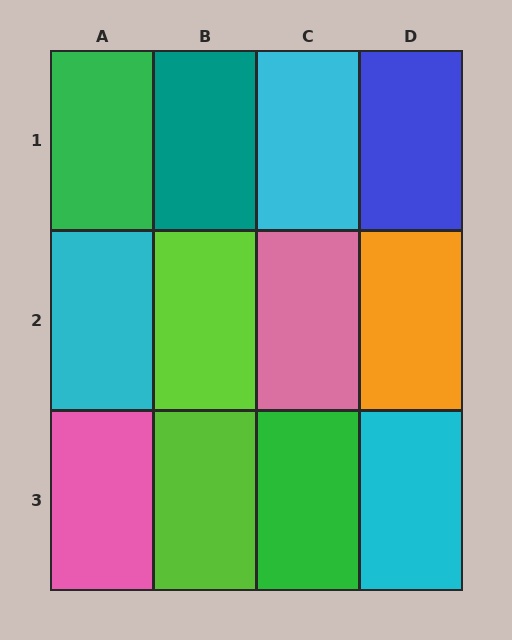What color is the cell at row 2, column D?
Orange.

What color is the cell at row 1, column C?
Cyan.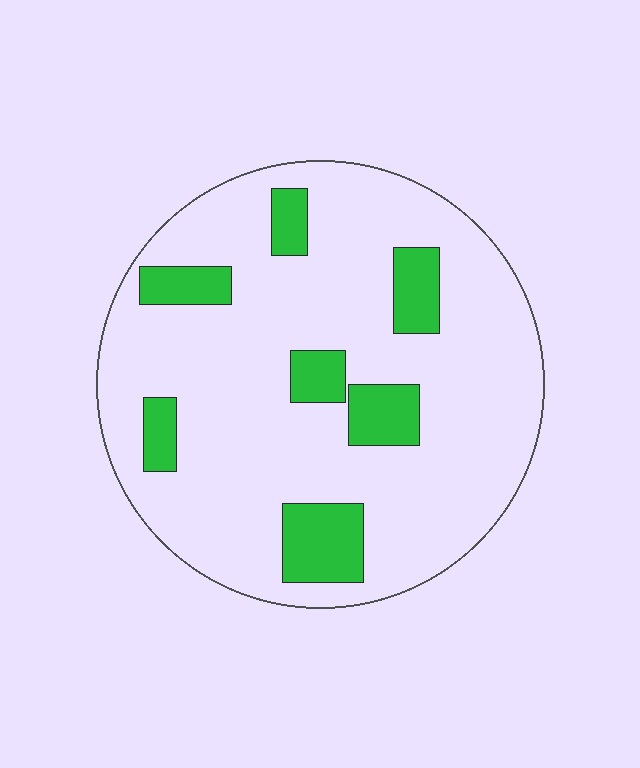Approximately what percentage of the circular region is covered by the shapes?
Approximately 15%.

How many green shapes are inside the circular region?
7.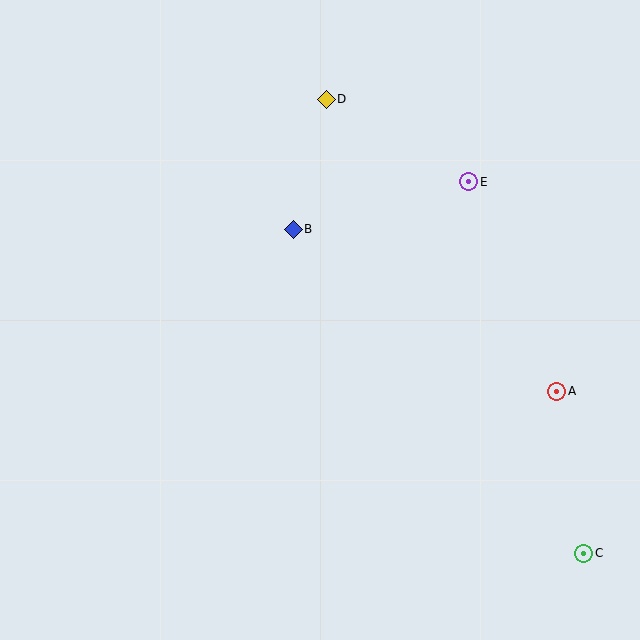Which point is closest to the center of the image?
Point B at (293, 229) is closest to the center.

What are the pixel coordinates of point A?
Point A is at (557, 391).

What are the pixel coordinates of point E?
Point E is at (469, 182).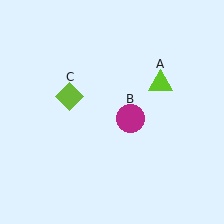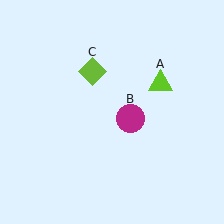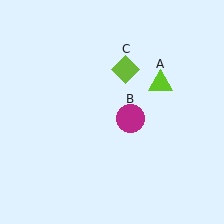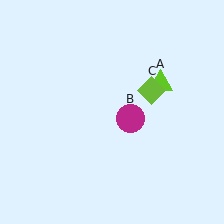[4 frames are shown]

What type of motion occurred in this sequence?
The lime diamond (object C) rotated clockwise around the center of the scene.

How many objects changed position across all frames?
1 object changed position: lime diamond (object C).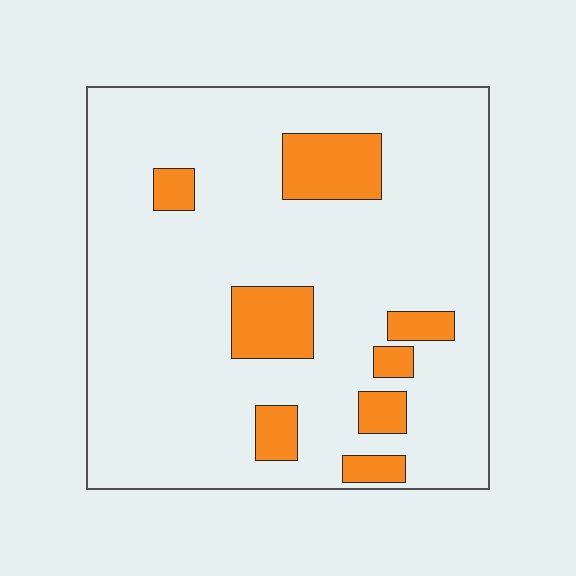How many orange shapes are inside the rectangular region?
8.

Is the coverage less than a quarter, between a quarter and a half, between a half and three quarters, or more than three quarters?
Less than a quarter.